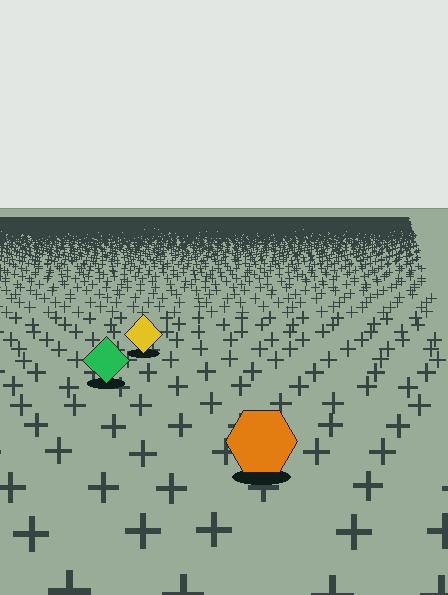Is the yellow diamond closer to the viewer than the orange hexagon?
No. The orange hexagon is closer — you can tell from the texture gradient: the ground texture is coarser near it.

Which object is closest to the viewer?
The orange hexagon is closest. The texture marks near it are larger and more spread out.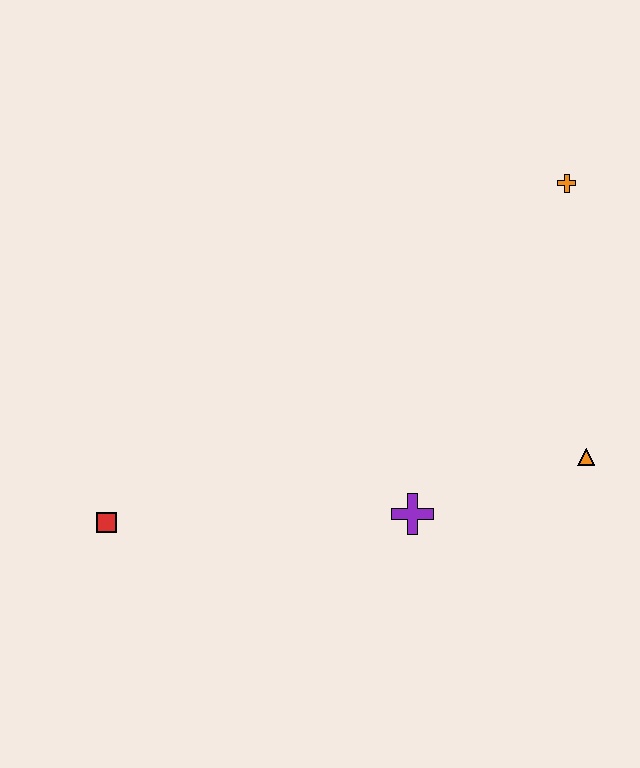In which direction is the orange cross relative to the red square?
The orange cross is to the right of the red square.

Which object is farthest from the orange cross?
The red square is farthest from the orange cross.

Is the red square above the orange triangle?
No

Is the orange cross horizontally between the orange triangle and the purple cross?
Yes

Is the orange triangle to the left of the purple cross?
No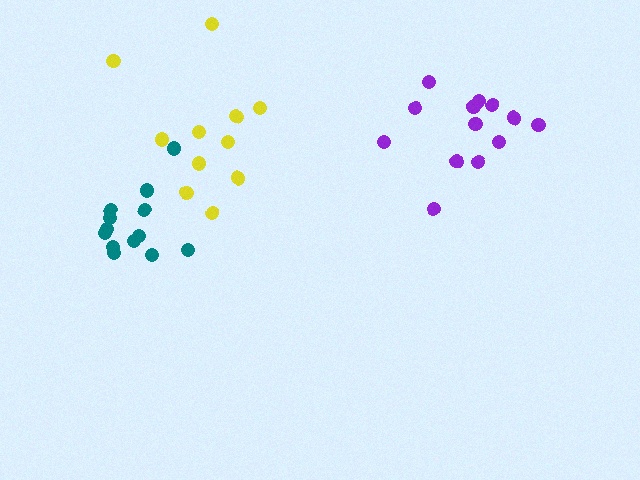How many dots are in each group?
Group 1: 13 dots, Group 2: 13 dots, Group 3: 11 dots (37 total).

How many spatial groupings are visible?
There are 3 spatial groupings.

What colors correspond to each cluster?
The clusters are colored: teal, purple, yellow.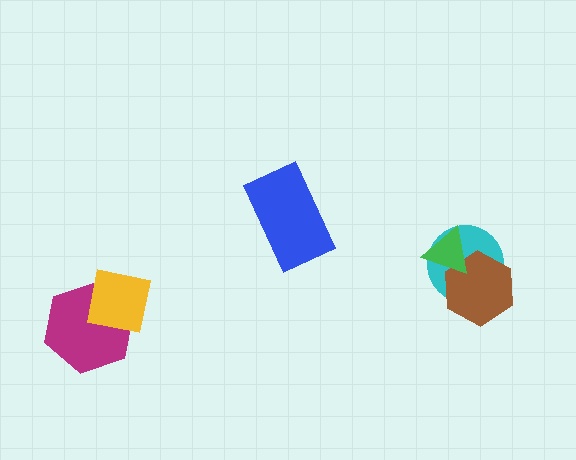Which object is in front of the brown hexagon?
The green triangle is in front of the brown hexagon.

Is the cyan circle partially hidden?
Yes, it is partially covered by another shape.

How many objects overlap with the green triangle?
2 objects overlap with the green triangle.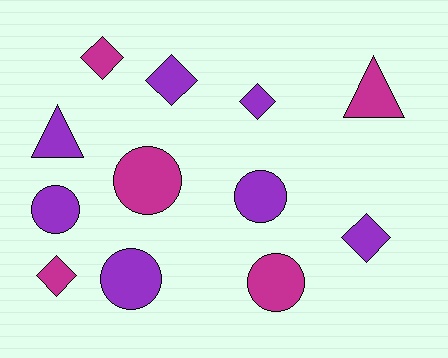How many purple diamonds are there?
There are 3 purple diamonds.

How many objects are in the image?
There are 12 objects.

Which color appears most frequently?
Purple, with 7 objects.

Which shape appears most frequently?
Circle, with 5 objects.